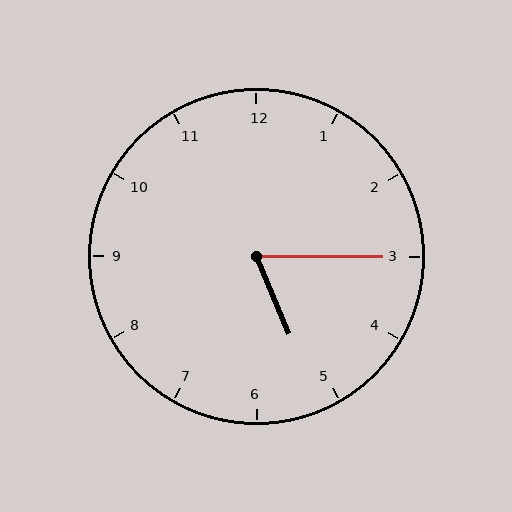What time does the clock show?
5:15.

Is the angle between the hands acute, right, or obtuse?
It is acute.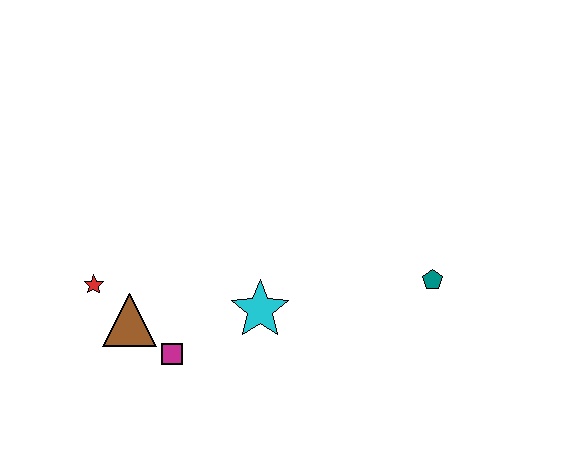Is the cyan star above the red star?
No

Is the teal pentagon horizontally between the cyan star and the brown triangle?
No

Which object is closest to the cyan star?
The magenta square is closest to the cyan star.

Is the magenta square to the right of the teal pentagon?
No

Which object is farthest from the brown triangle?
The teal pentagon is farthest from the brown triangle.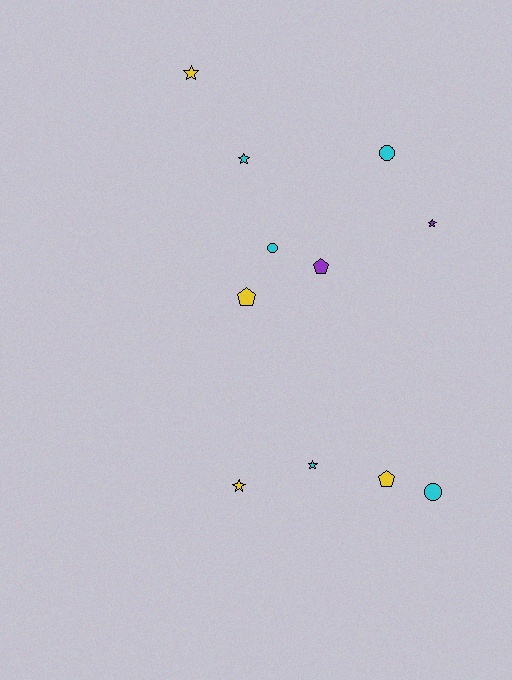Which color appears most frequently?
Cyan, with 5 objects.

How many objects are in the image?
There are 11 objects.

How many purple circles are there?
There are no purple circles.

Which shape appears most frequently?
Star, with 5 objects.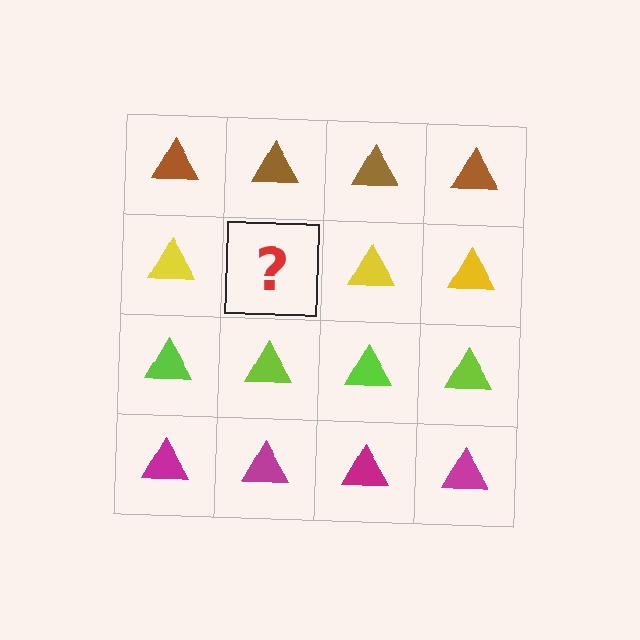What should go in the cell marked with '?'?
The missing cell should contain a yellow triangle.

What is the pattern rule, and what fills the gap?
The rule is that each row has a consistent color. The gap should be filled with a yellow triangle.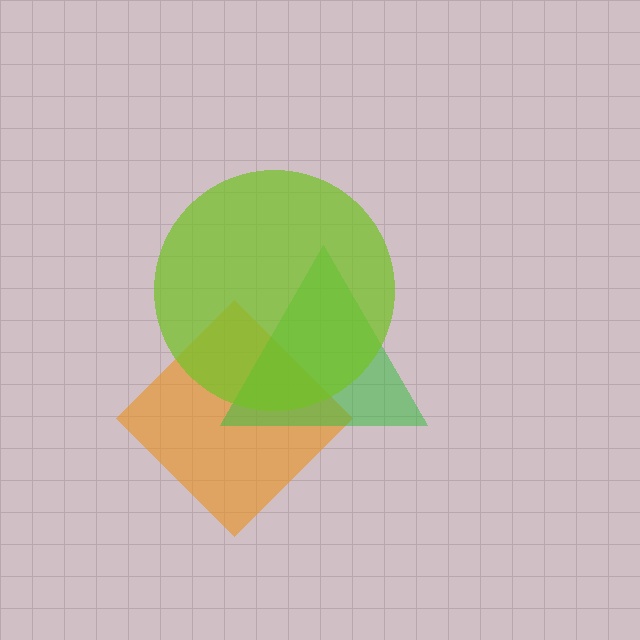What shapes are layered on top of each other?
The layered shapes are: an orange diamond, a green triangle, a lime circle.